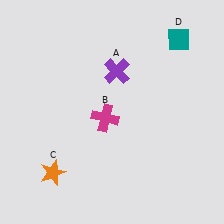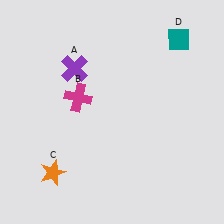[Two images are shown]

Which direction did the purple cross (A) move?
The purple cross (A) moved left.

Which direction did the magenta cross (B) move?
The magenta cross (B) moved left.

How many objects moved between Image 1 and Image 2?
2 objects moved between the two images.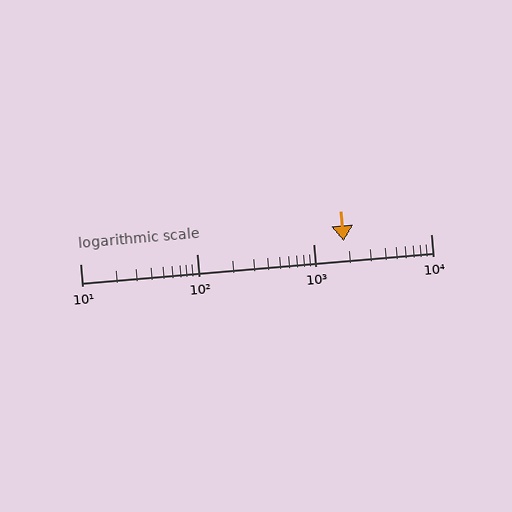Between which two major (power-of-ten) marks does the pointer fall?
The pointer is between 1000 and 10000.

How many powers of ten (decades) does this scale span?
The scale spans 3 decades, from 10 to 10000.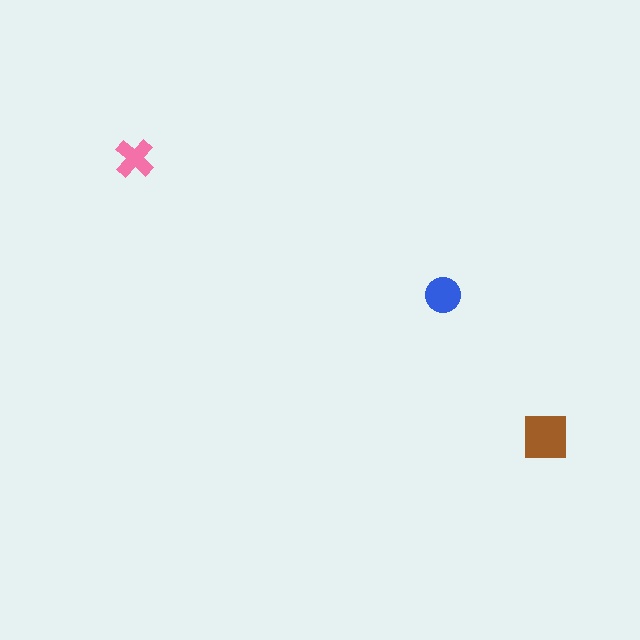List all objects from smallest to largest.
The pink cross, the blue circle, the brown square.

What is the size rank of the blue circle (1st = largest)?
2nd.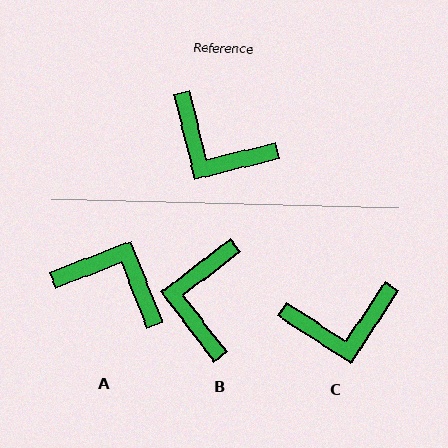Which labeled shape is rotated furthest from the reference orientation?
A, about 172 degrees away.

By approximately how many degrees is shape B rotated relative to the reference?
Approximately 66 degrees clockwise.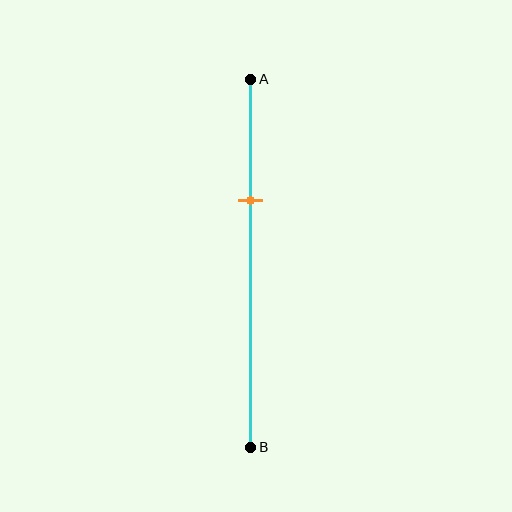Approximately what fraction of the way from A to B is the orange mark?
The orange mark is approximately 35% of the way from A to B.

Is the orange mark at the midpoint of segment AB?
No, the mark is at about 35% from A, not at the 50% midpoint.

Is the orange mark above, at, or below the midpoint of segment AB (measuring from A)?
The orange mark is above the midpoint of segment AB.